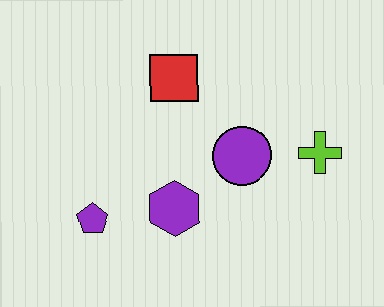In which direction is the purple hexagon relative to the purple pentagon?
The purple hexagon is to the right of the purple pentagon.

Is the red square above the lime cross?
Yes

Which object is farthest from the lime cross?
The purple pentagon is farthest from the lime cross.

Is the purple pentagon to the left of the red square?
Yes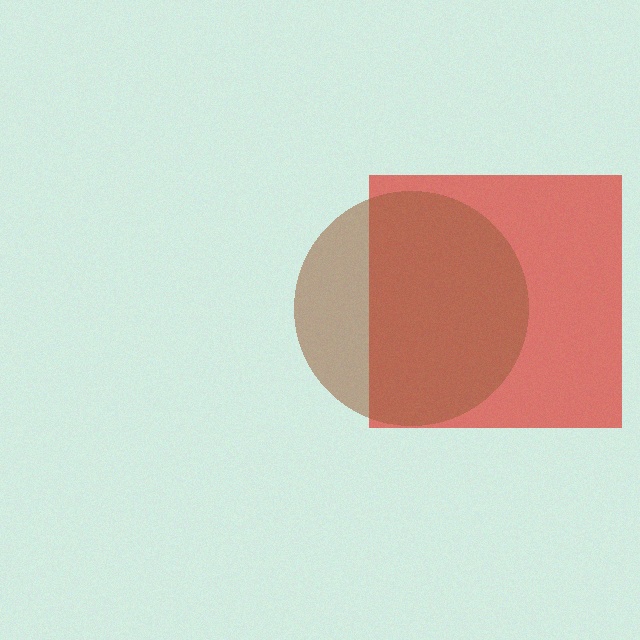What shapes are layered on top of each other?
The layered shapes are: a red square, a brown circle.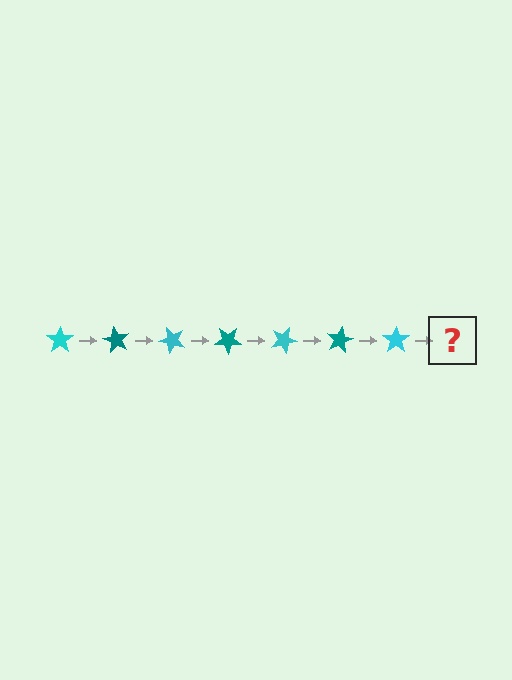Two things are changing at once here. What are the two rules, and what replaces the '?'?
The two rules are that it rotates 60 degrees each step and the color cycles through cyan and teal. The '?' should be a teal star, rotated 420 degrees from the start.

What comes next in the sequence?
The next element should be a teal star, rotated 420 degrees from the start.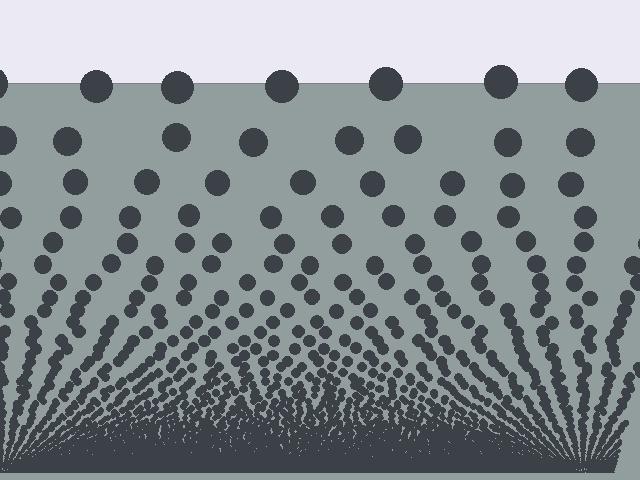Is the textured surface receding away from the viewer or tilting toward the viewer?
The surface appears to tilt toward the viewer. Texture elements get larger and sparser toward the top.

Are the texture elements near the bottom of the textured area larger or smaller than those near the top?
Smaller. The gradient is inverted — elements near the bottom are smaller and denser.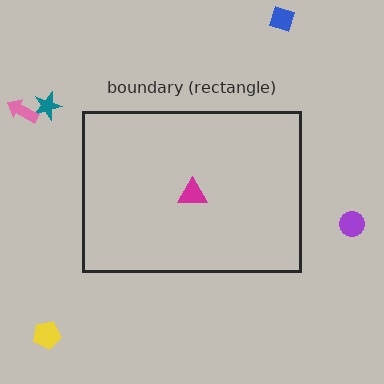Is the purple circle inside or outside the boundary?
Outside.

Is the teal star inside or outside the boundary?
Outside.